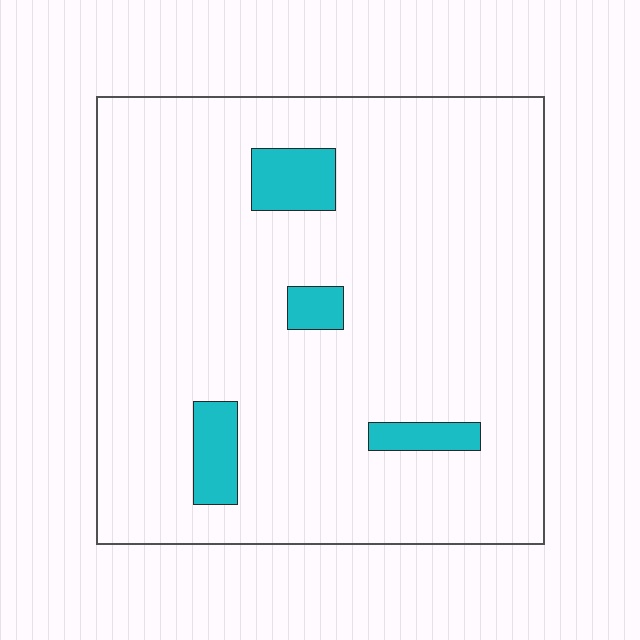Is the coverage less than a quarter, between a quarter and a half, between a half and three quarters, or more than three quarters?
Less than a quarter.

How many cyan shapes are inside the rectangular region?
4.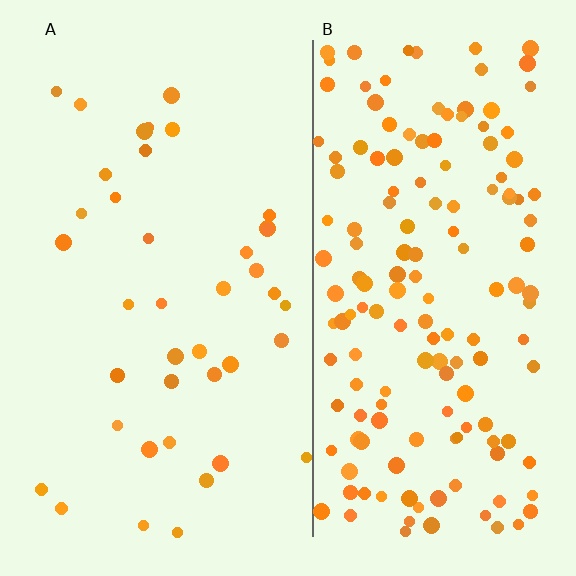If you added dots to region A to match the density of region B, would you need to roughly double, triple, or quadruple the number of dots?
Approximately quadruple.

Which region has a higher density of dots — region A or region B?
B (the right).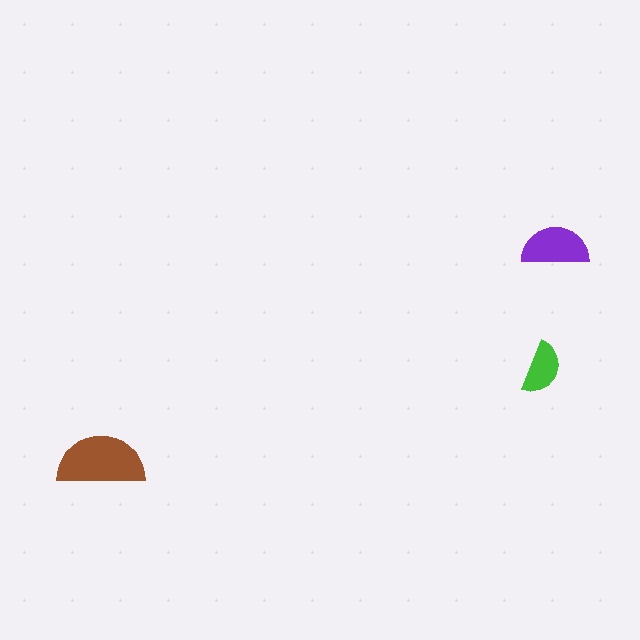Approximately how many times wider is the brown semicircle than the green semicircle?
About 1.5 times wider.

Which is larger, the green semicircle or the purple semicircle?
The purple one.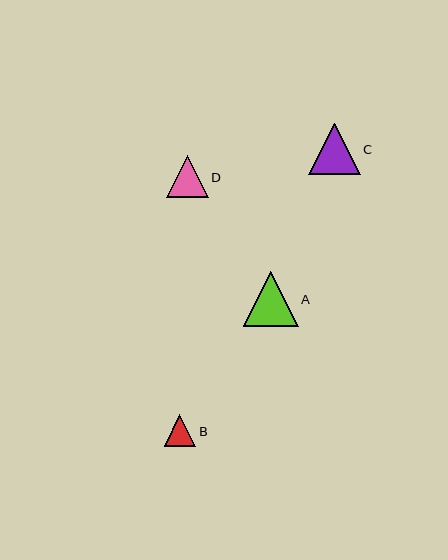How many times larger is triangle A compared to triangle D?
Triangle A is approximately 1.3 times the size of triangle D.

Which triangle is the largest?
Triangle A is the largest with a size of approximately 55 pixels.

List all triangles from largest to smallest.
From largest to smallest: A, C, D, B.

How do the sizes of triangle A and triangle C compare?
Triangle A and triangle C are approximately the same size.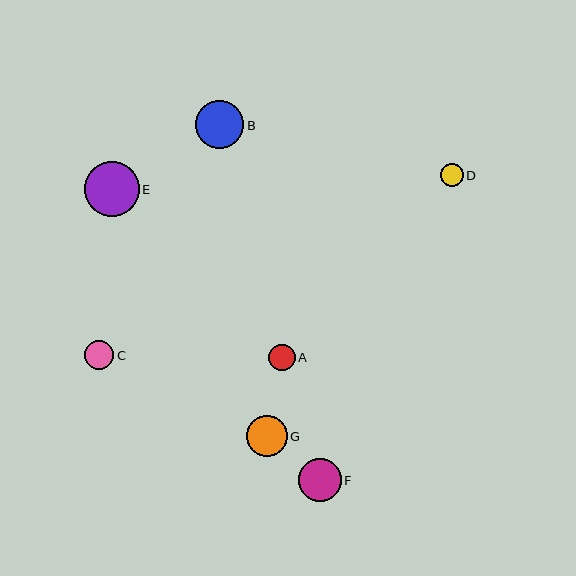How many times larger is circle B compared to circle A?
Circle B is approximately 1.8 times the size of circle A.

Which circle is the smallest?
Circle D is the smallest with a size of approximately 23 pixels.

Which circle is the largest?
Circle E is the largest with a size of approximately 55 pixels.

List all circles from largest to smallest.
From largest to smallest: E, B, F, G, C, A, D.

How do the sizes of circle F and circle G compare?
Circle F and circle G are approximately the same size.